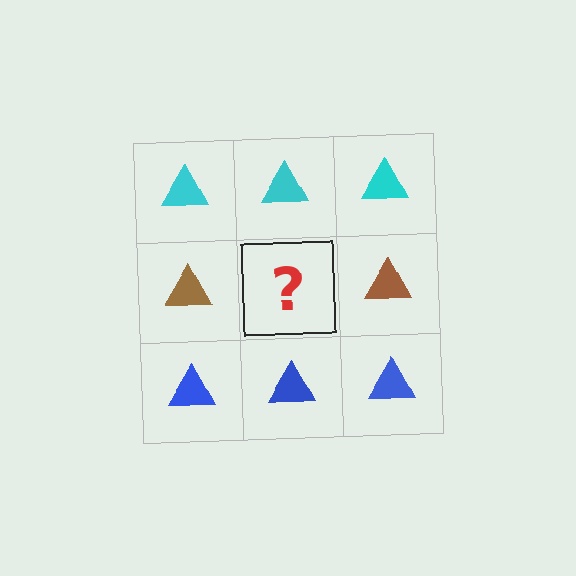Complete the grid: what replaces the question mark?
The question mark should be replaced with a brown triangle.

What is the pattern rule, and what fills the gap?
The rule is that each row has a consistent color. The gap should be filled with a brown triangle.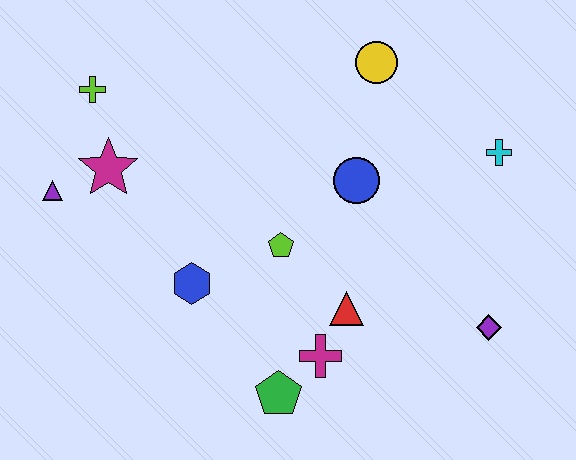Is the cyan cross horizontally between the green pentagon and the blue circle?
No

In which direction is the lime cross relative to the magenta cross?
The lime cross is above the magenta cross.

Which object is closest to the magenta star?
The purple triangle is closest to the magenta star.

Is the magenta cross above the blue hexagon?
No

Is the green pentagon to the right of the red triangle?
No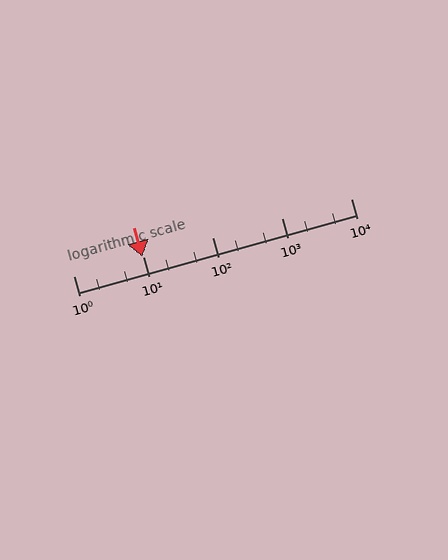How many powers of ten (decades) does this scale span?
The scale spans 4 decades, from 1 to 10000.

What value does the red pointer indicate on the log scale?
The pointer indicates approximately 9.8.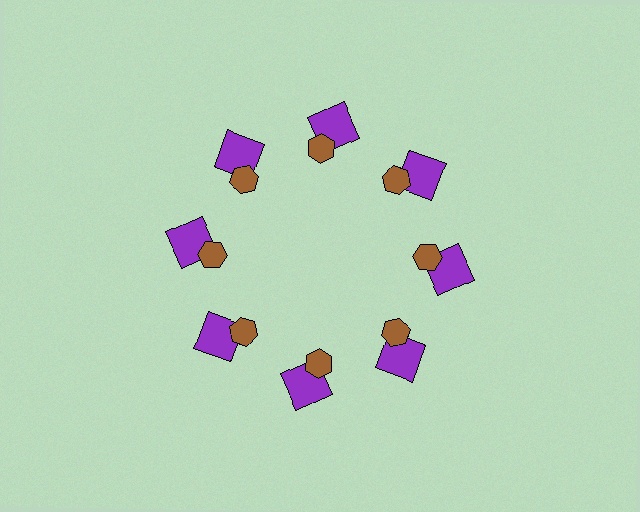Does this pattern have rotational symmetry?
Yes, this pattern has 8-fold rotational symmetry. It looks the same after rotating 45 degrees around the center.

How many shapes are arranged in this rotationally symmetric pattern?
There are 16 shapes, arranged in 8 groups of 2.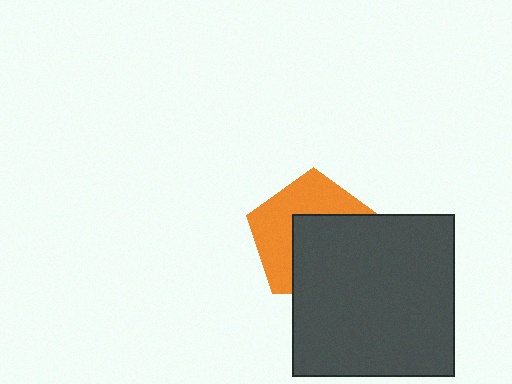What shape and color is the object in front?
The object in front is a dark gray square.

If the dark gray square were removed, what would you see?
You would see the complete orange pentagon.